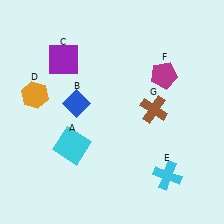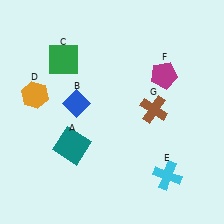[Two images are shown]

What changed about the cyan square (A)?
In Image 1, A is cyan. In Image 2, it changed to teal.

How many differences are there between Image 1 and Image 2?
There are 2 differences between the two images.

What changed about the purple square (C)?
In Image 1, C is purple. In Image 2, it changed to green.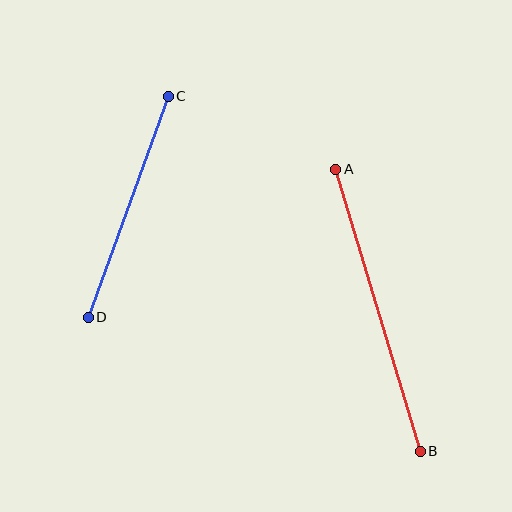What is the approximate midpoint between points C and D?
The midpoint is at approximately (128, 207) pixels.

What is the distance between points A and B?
The distance is approximately 294 pixels.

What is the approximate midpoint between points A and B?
The midpoint is at approximately (378, 310) pixels.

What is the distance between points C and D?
The distance is approximately 235 pixels.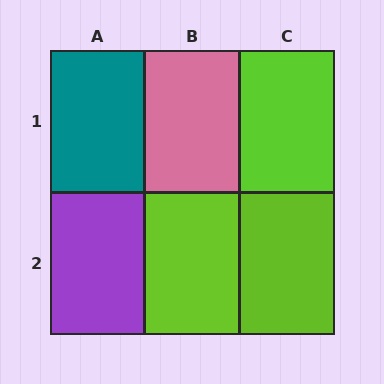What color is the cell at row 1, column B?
Pink.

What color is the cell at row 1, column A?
Teal.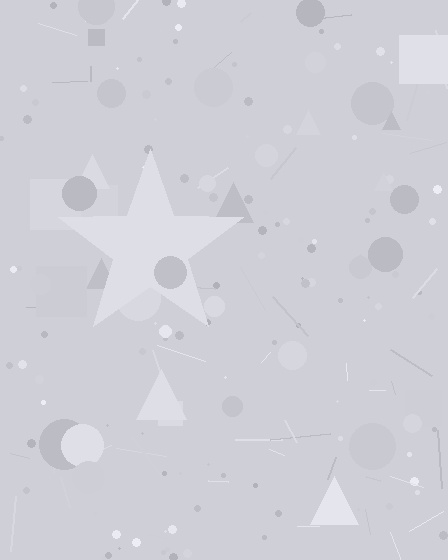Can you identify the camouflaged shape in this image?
The camouflaged shape is a star.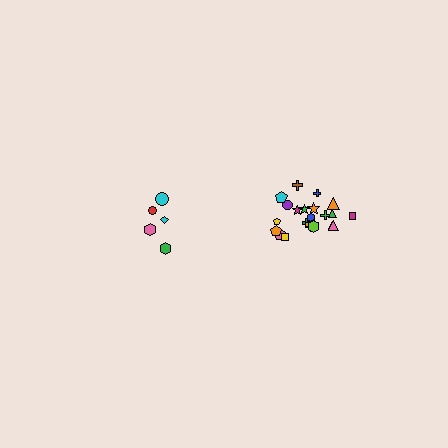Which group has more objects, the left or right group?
The right group.